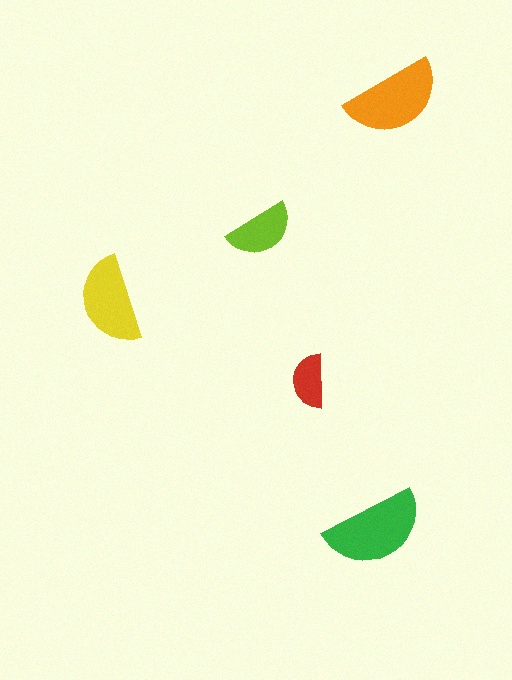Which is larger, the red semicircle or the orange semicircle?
The orange one.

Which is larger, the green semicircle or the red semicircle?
The green one.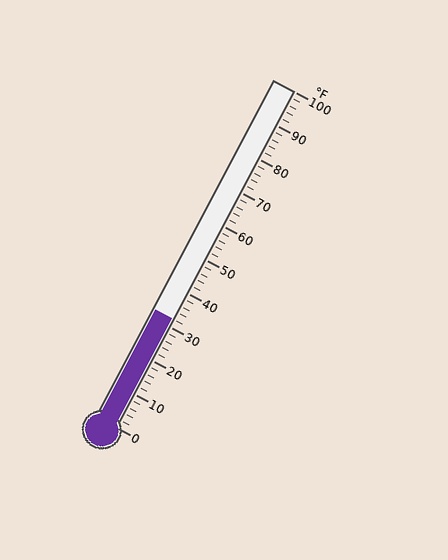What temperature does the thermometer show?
The thermometer shows approximately 32°F.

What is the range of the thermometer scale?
The thermometer scale ranges from 0°F to 100°F.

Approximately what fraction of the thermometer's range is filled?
The thermometer is filled to approximately 30% of its range.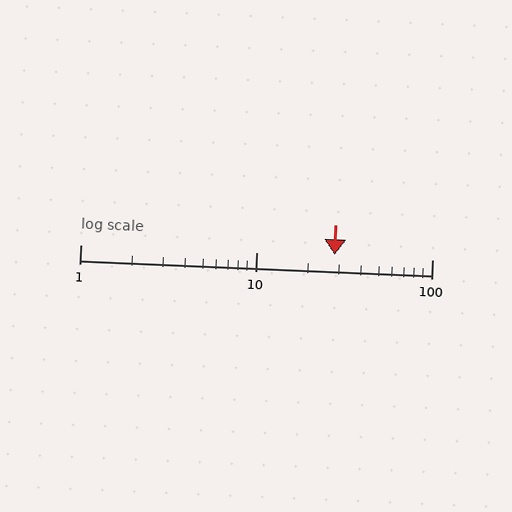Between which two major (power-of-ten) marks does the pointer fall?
The pointer is between 10 and 100.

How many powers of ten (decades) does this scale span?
The scale spans 2 decades, from 1 to 100.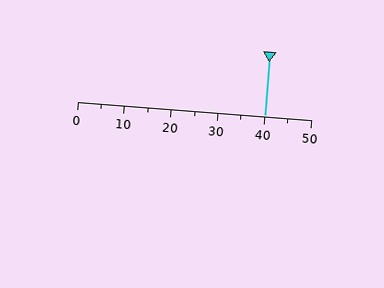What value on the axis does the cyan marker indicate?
The marker indicates approximately 40.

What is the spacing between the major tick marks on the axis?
The major ticks are spaced 10 apart.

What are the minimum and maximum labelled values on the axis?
The axis runs from 0 to 50.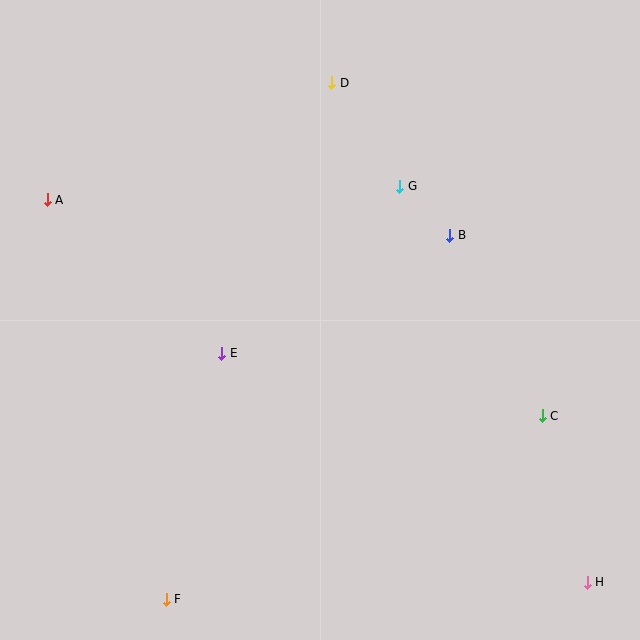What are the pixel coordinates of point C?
Point C is at (542, 416).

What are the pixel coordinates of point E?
Point E is at (222, 353).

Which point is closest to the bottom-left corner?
Point F is closest to the bottom-left corner.